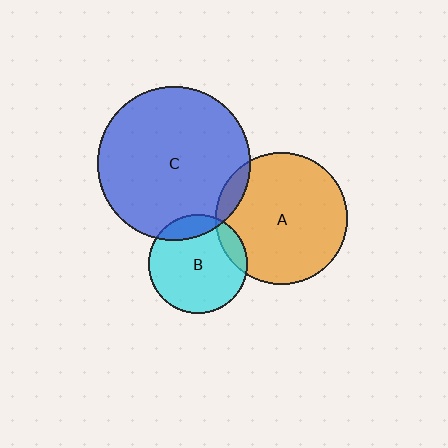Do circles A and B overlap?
Yes.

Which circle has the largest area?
Circle C (blue).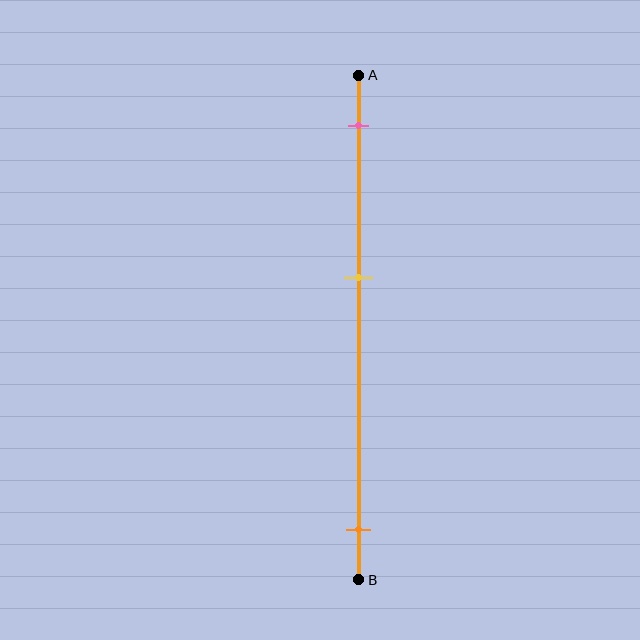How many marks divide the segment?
There are 3 marks dividing the segment.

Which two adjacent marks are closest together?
The pink and yellow marks are the closest adjacent pair.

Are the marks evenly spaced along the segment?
No, the marks are not evenly spaced.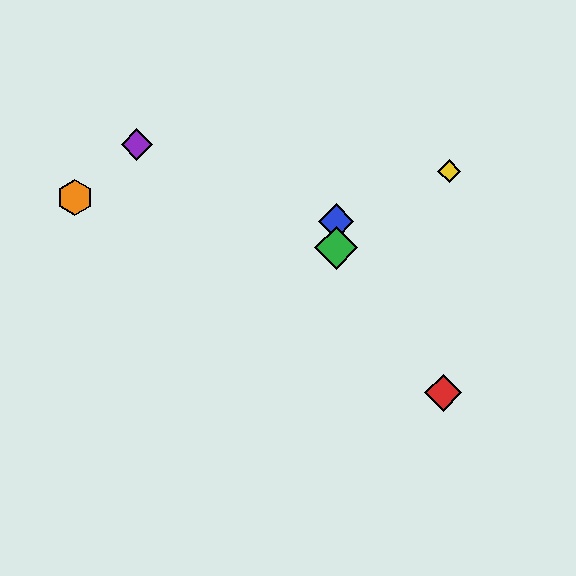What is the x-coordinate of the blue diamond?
The blue diamond is at x≈336.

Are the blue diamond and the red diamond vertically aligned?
No, the blue diamond is at x≈336 and the red diamond is at x≈443.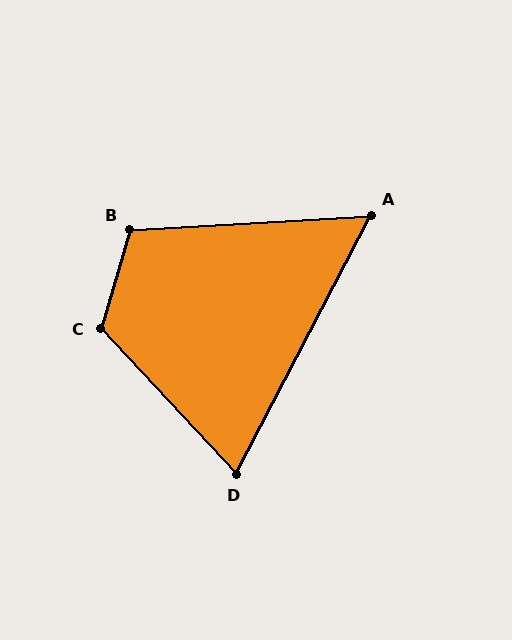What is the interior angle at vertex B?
Approximately 110 degrees (obtuse).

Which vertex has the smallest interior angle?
A, at approximately 59 degrees.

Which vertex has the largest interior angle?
C, at approximately 121 degrees.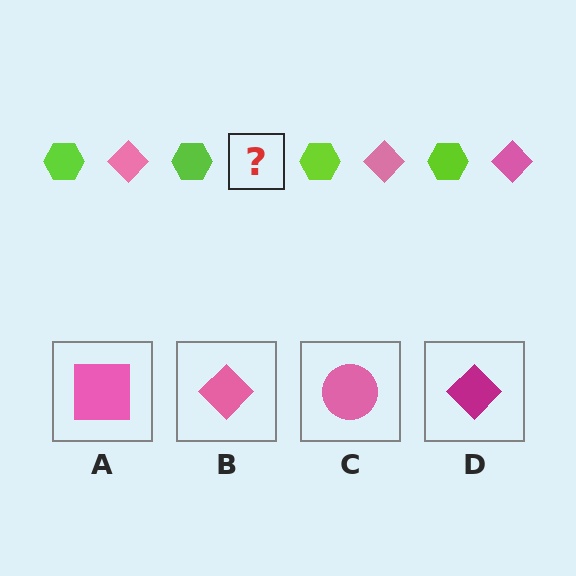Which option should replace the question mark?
Option B.